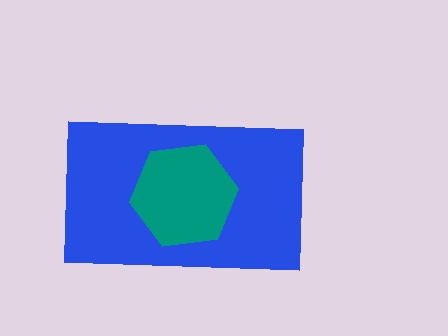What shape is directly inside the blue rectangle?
The teal hexagon.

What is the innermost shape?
The teal hexagon.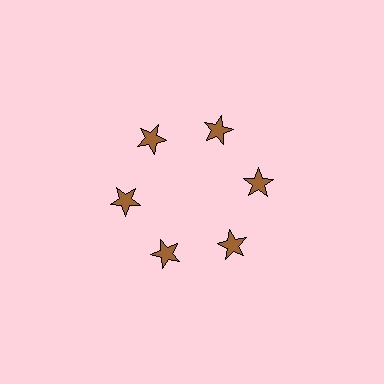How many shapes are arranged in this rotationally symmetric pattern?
There are 6 shapes, arranged in 6 groups of 1.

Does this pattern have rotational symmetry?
Yes, this pattern has 6-fold rotational symmetry. It looks the same after rotating 60 degrees around the center.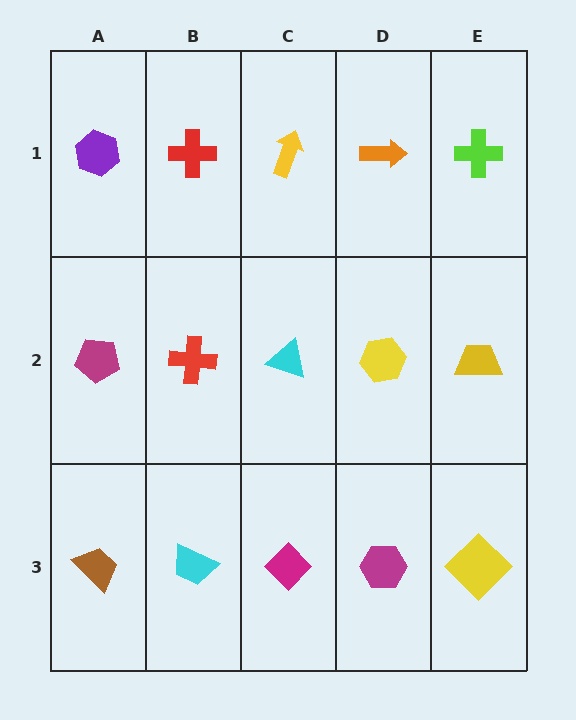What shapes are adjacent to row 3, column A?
A magenta pentagon (row 2, column A), a cyan trapezoid (row 3, column B).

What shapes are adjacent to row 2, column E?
A lime cross (row 1, column E), a yellow diamond (row 3, column E), a yellow hexagon (row 2, column D).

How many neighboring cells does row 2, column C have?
4.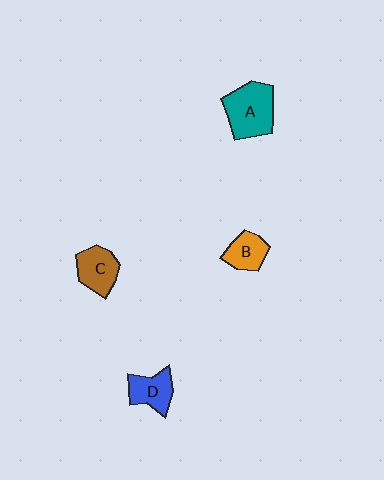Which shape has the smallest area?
Shape B (orange).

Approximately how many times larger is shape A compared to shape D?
Approximately 1.6 times.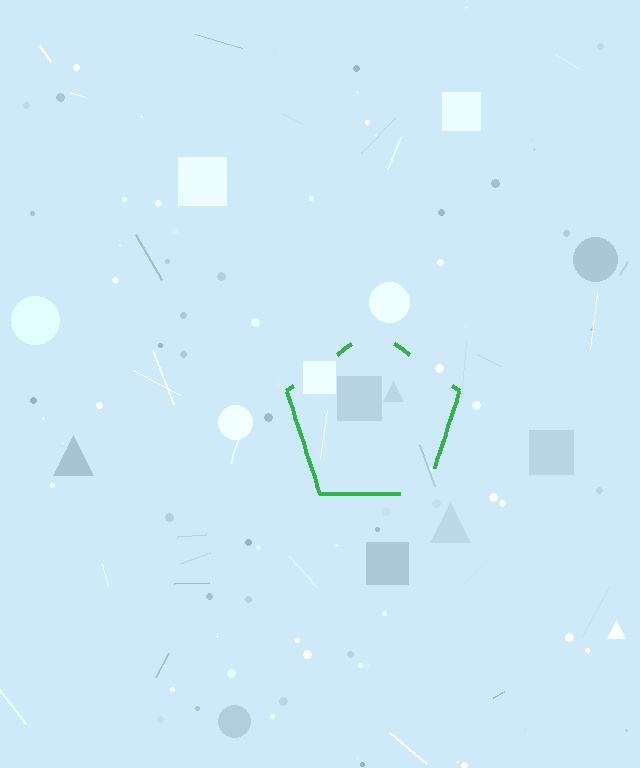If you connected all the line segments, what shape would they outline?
They would outline a pentagon.